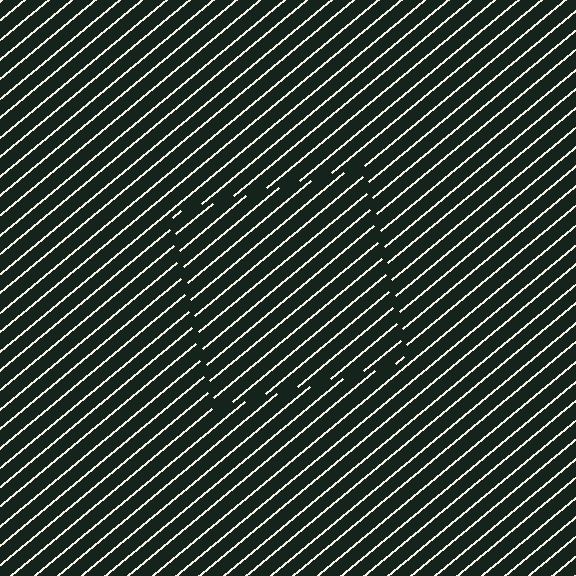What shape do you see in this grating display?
An illusory square. The interior of the shape contains the same grating, shifted by half a period — the contour is defined by the phase discontinuity where line-ends from the inner and outer gratings abut.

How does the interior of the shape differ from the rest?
The interior of the shape contains the same grating, shifted by half a period — the contour is defined by the phase discontinuity where line-ends from the inner and outer gratings abut.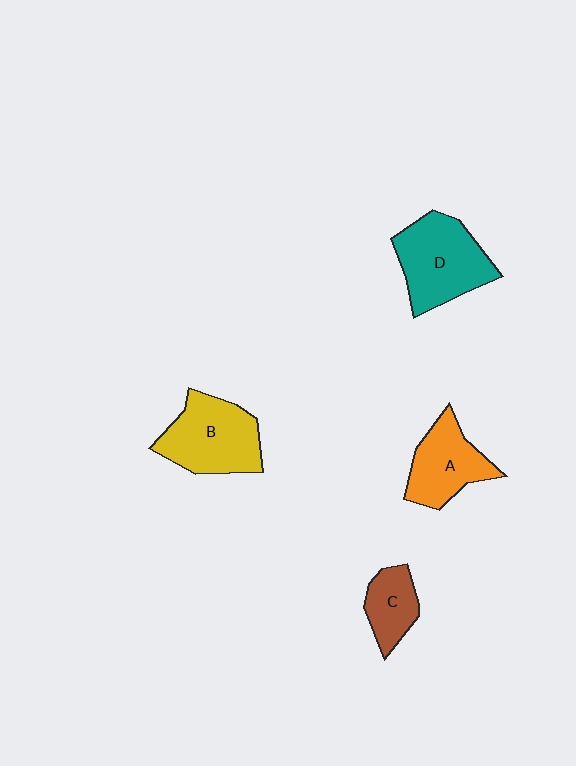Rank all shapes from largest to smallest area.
From largest to smallest: D (teal), B (yellow), A (orange), C (brown).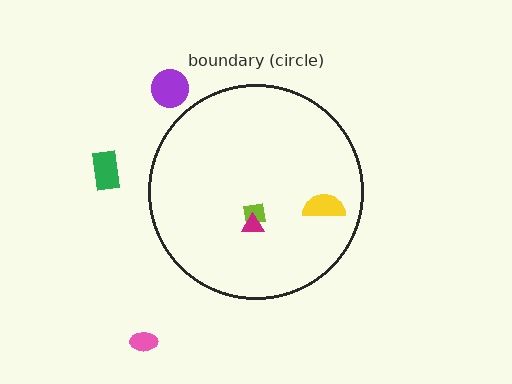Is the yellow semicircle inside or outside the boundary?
Inside.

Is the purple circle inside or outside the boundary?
Outside.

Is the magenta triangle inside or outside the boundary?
Inside.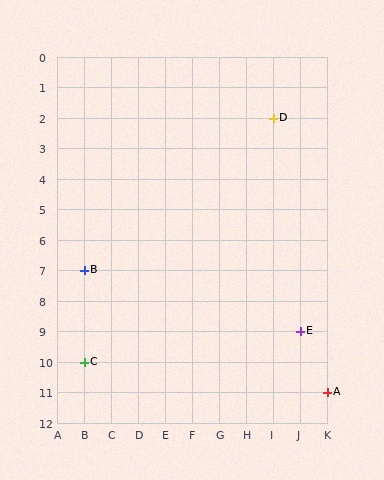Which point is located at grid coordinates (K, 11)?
Point A is at (K, 11).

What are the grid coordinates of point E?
Point E is at grid coordinates (J, 9).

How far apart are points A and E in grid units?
Points A and E are 1 column and 2 rows apart (about 2.2 grid units diagonally).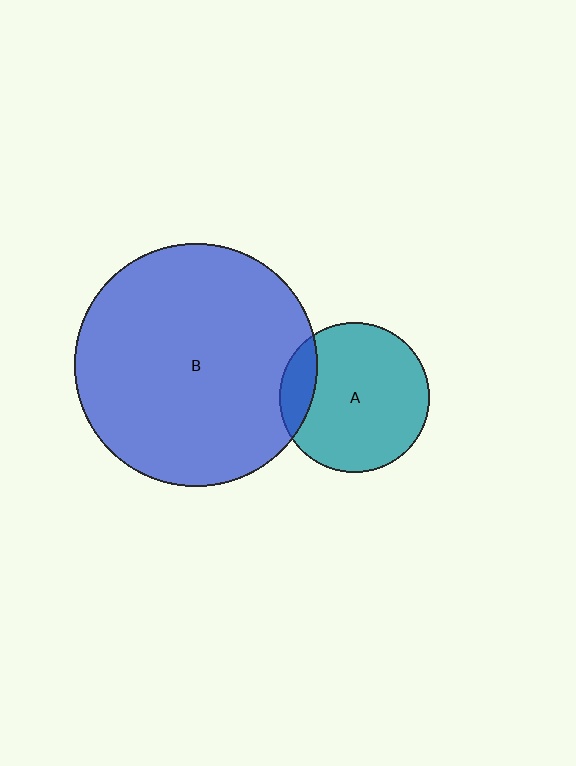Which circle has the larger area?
Circle B (blue).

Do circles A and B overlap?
Yes.